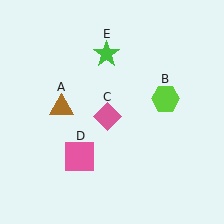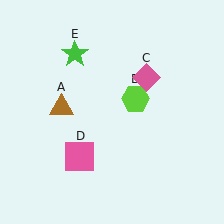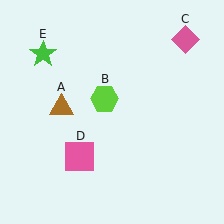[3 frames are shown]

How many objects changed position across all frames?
3 objects changed position: lime hexagon (object B), pink diamond (object C), green star (object E).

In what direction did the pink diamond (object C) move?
The pink diamond (object C) moved up and to the right.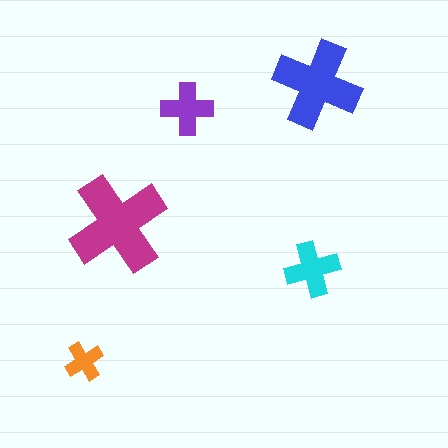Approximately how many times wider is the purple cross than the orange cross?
About 1.5 times wider.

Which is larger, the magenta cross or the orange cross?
The magenta one.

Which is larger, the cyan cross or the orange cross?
The cyan one.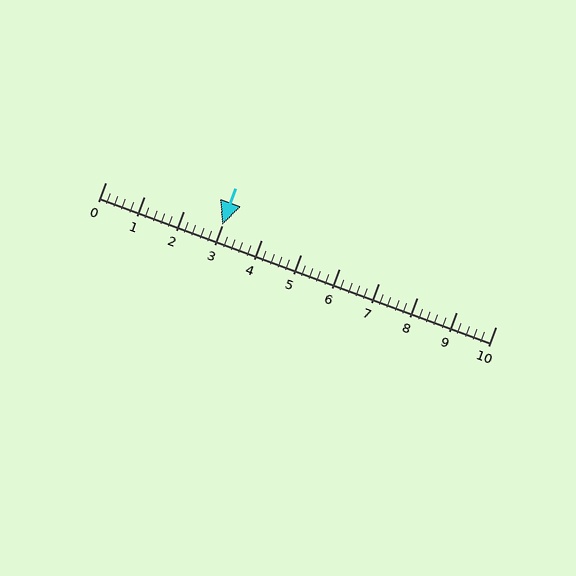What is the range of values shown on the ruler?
The ruler shows values from 0 to 10.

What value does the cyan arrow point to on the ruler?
The cyan arrow points to approximately 3.0.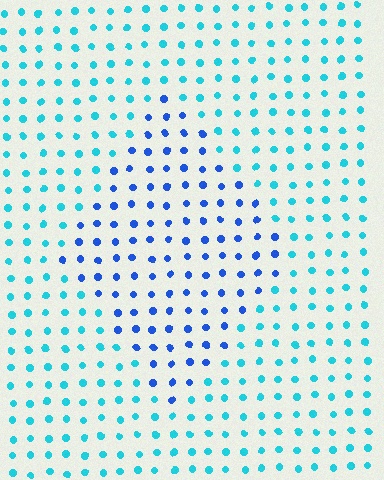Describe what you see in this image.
The image is filled with small cyan elements in a uniform arrangement. A diamond-shaped region is visible where the elements are tinted to a slightly different hue, forming a subtle color boundary.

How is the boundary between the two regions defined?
The boundary is defined purely by a slight shift in hue (about 39 degrees). Spacing, size, and orientation are identical on both sides.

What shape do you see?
I see a diamond.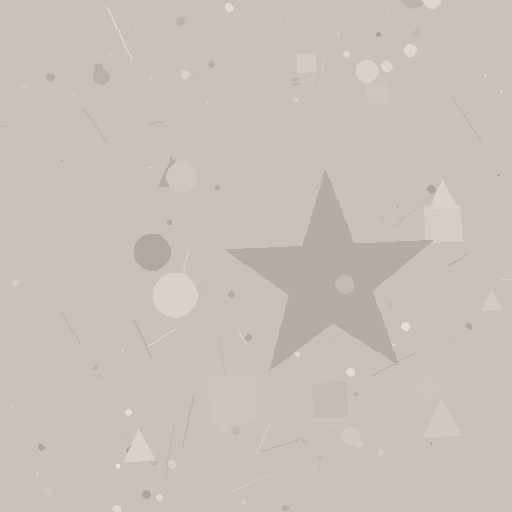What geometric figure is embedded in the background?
A star is embedded in the background.